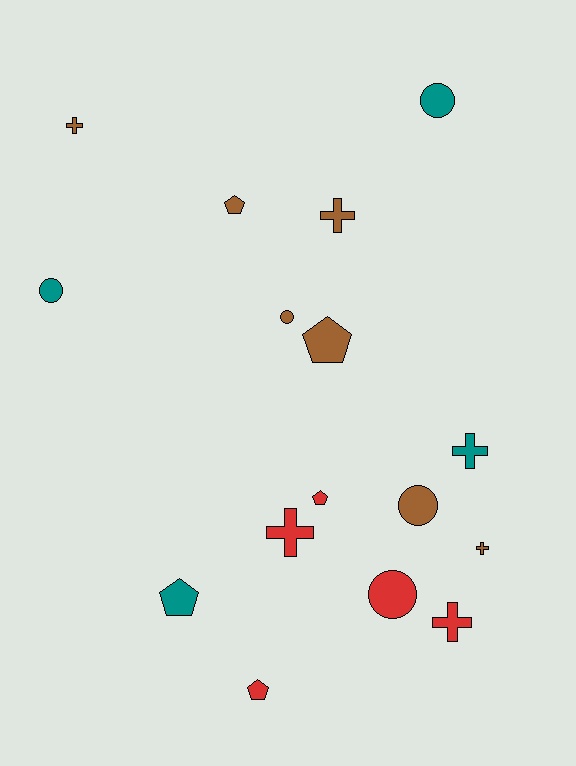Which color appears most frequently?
Brown, with 7 objects.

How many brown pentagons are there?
There are 2 brown pentagons.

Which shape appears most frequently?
Cross, with 6 objects.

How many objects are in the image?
There are 16 objects.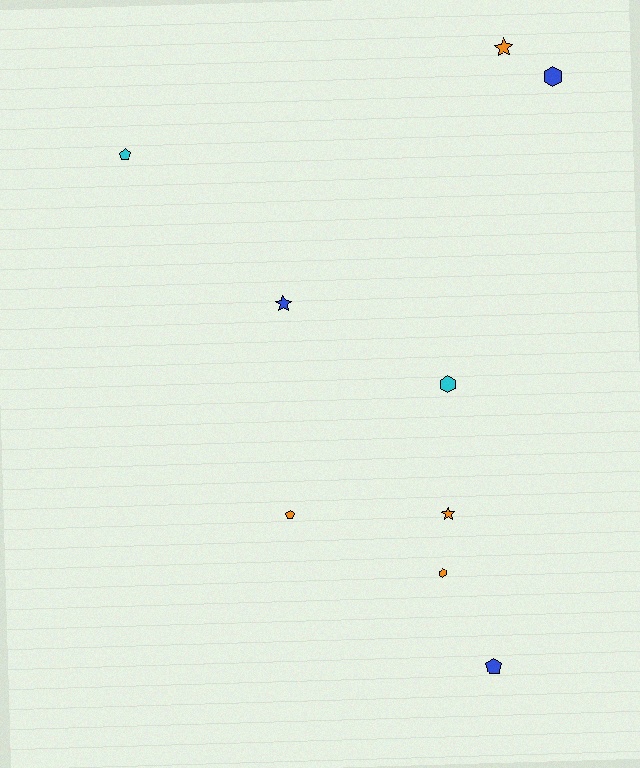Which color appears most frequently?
Orange, with 4 objects.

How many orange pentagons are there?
There is 1 orange pentagon.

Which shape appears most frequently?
Star, with 3 objects.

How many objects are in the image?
There are 9 objects.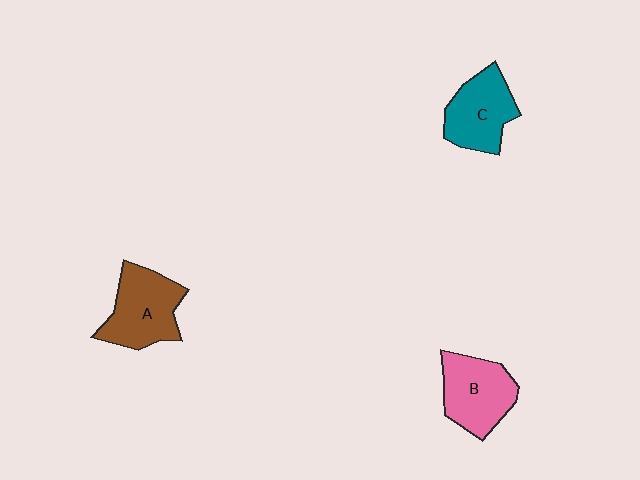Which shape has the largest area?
Shape A (brown).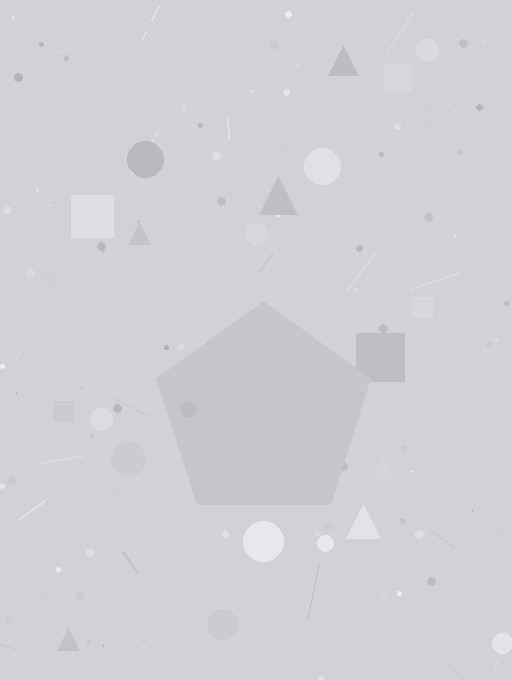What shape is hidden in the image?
A pentagon is hidden in the image.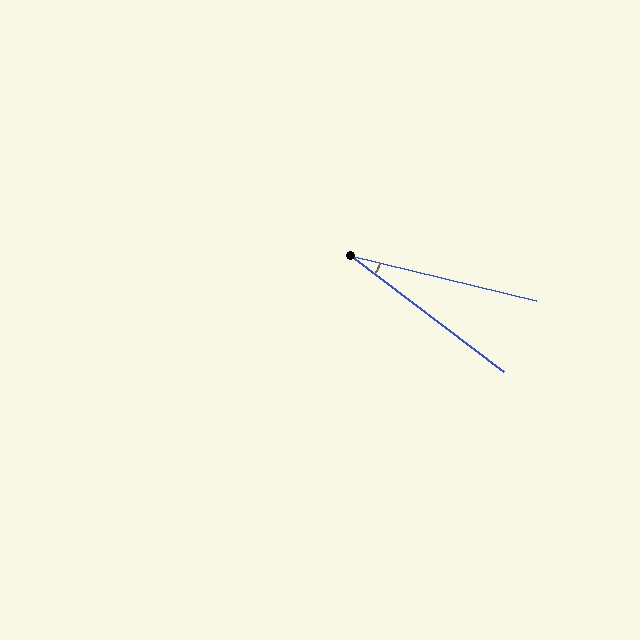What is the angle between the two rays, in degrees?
Approximately 24 degrees.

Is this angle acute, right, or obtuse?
It is acute.